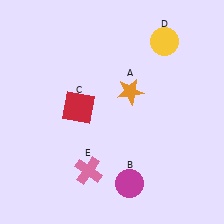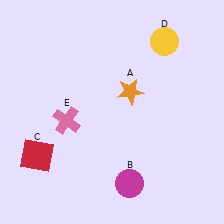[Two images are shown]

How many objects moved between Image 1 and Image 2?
2 objects moved between the two images.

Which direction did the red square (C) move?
The red square (C) moved down.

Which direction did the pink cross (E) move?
The pink cross (E) moved up.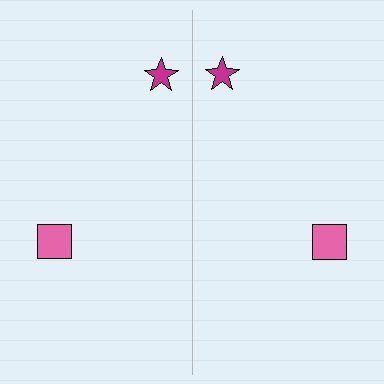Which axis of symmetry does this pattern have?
The pattern has a vertical axis of symmetry running through the center of the image.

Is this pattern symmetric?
Yes, this pattern has bilateral (reflection) symmetry.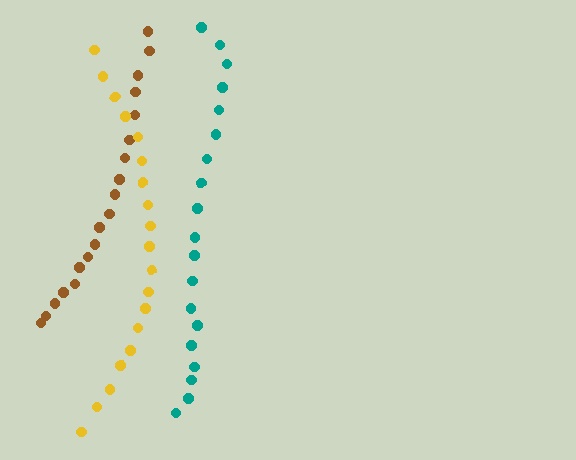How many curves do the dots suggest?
There are 3 distinct paths.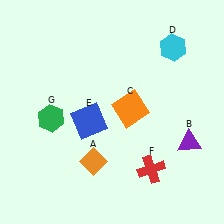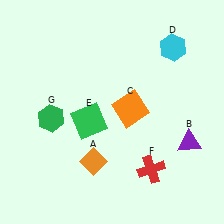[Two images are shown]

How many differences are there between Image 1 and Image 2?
There is 1 difference between the two images.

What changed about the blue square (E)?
In Image 1, E is blue. In Image 2, it changed to green.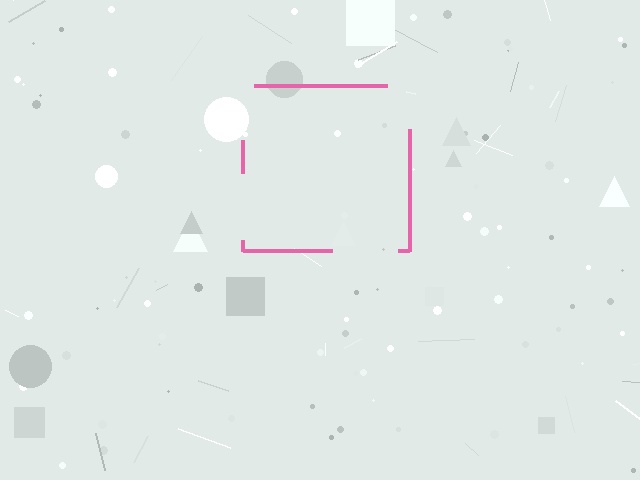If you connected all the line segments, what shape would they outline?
They would outline a square.